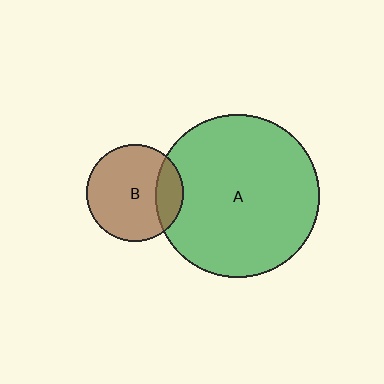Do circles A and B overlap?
Yes.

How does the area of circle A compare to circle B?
Approximately 2.9 times.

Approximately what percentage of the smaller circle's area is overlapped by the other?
Approximately 20%.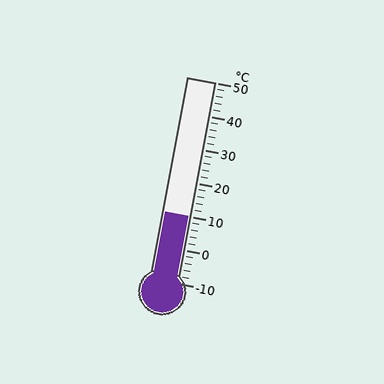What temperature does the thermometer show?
The thermometer shows approximately 10°C.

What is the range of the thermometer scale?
The thermometer scale ranges from -10°C to 50°C.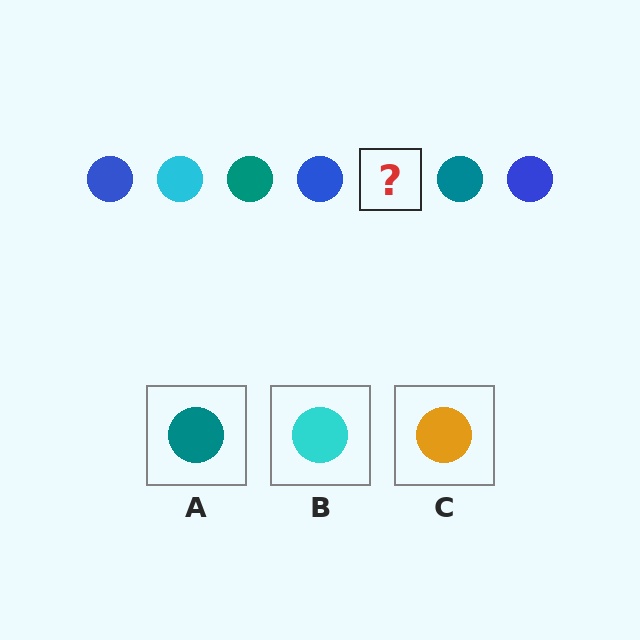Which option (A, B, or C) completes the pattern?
B.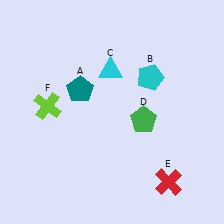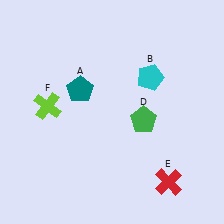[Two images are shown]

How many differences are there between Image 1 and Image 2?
There is 1 difference between the two images.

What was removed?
The cyan triangle (C) was removed in Image 2.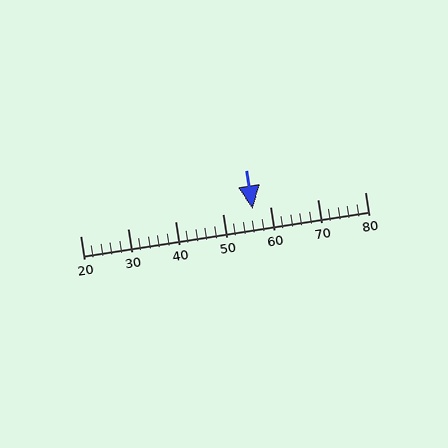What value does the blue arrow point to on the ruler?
The blue arrow points to approximately 56.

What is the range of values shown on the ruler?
The ruler shows values from 20 to 80.